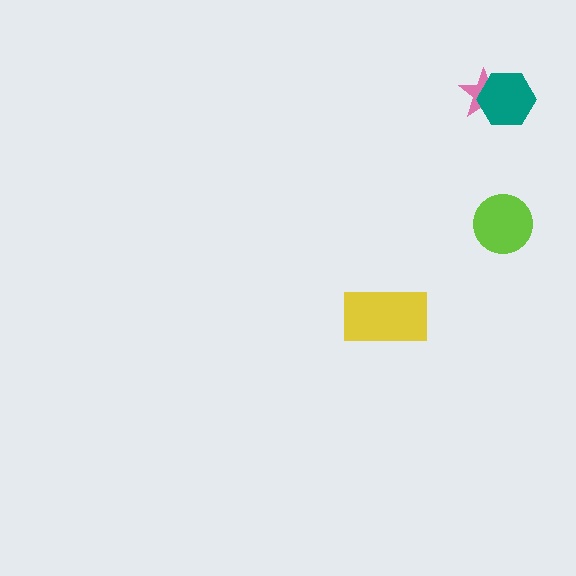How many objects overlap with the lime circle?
0 objects overlap with the lime circle.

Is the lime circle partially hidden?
No, no other shape covers it.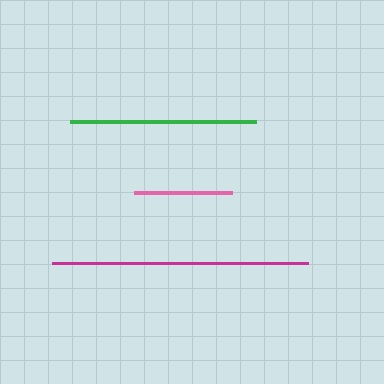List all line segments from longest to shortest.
From longest to shortest: magenta, green, pink.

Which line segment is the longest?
The magenta line is the longest at approximately 256 pixels.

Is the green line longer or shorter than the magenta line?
The magenta line is longer than the green line.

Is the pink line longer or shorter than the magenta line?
The magenta line is longer than the pink line.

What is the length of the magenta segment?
The magenta segment is approximately 256 pixels long.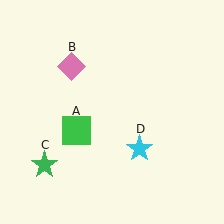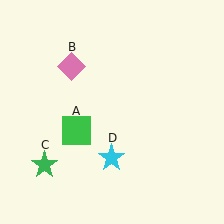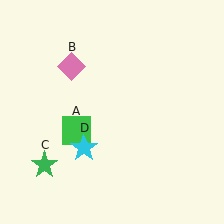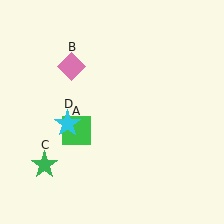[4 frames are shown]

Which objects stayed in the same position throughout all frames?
Green square (object A) and pink diamond (object B) and green star (object C) remained stationary.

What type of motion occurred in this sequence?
The cyan star (object D) rotated clockwise around the center of the scene.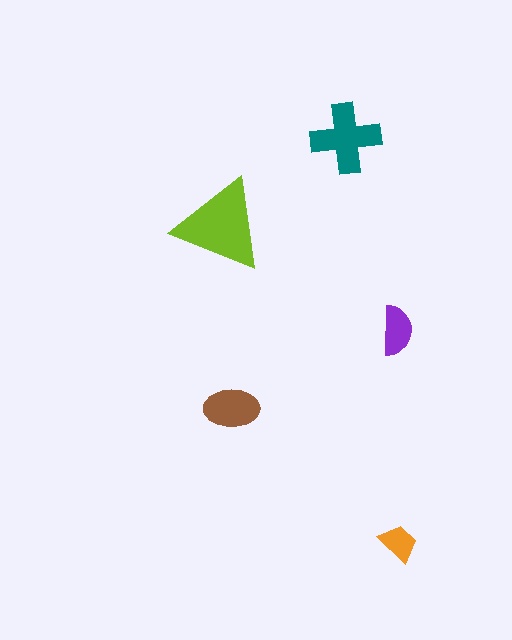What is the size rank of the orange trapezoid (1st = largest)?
5th.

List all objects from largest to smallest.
The lime triangle, the teal cross, the brown ellipse, the purple semicircle, the orange trapezoid.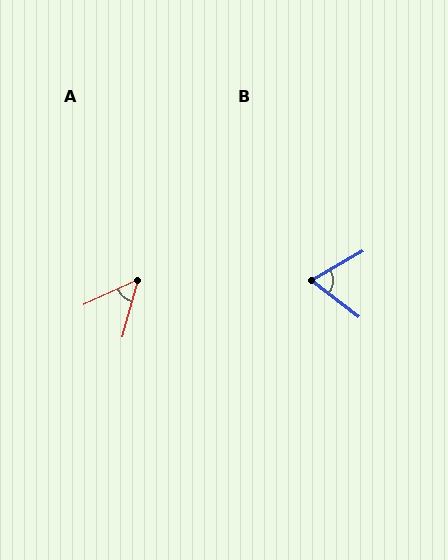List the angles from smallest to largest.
A (50°), B (67°).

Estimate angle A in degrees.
Approximately 50 degrees.